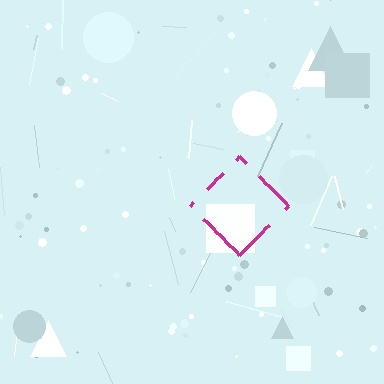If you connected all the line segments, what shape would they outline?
They would outline a diamond.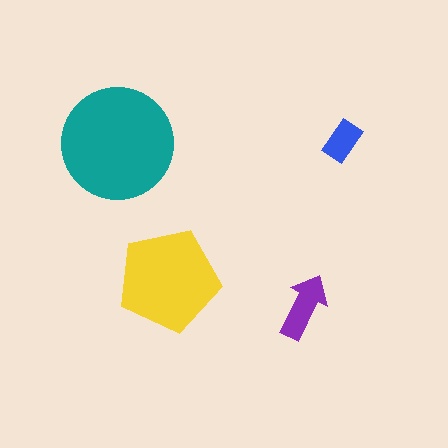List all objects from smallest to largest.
The blue rectangle, the purple arrow, the yellow pentagon, the teal circle.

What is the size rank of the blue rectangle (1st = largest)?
4th.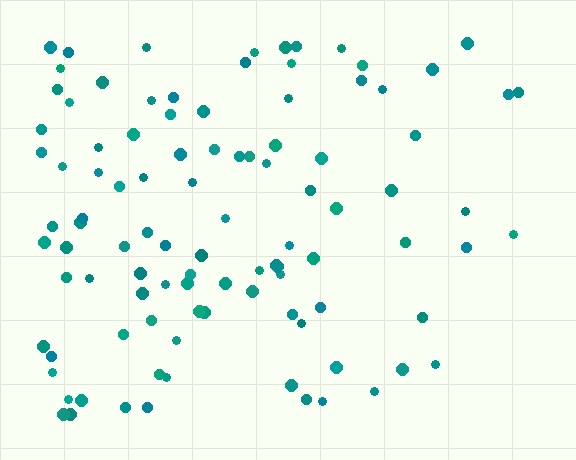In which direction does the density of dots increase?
From right to left, with the left side densest.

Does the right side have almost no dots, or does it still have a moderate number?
Still a moderate number, just noticeably fewer than the left.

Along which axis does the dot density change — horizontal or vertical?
Horizontal.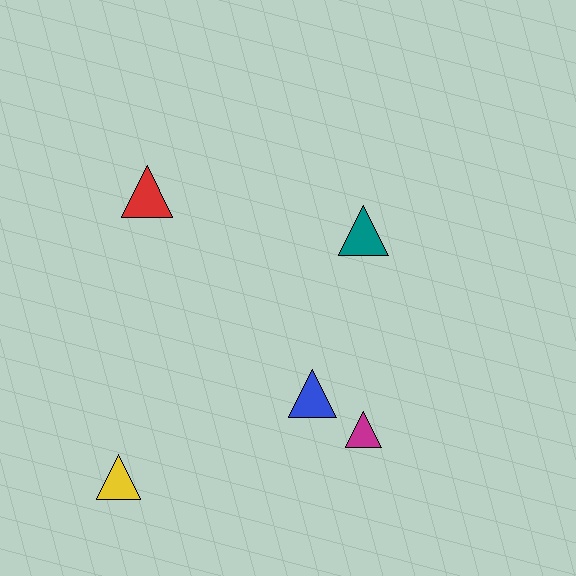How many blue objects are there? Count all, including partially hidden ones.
There is 1 blue object.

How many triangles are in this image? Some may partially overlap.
There are 5 triangles.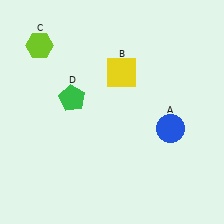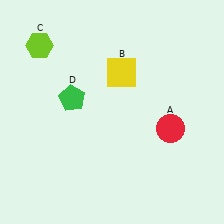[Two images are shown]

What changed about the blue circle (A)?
In Image 1, A is blue. In Image 2, it changed to red.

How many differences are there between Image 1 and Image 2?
There is 1 difference between the two images.